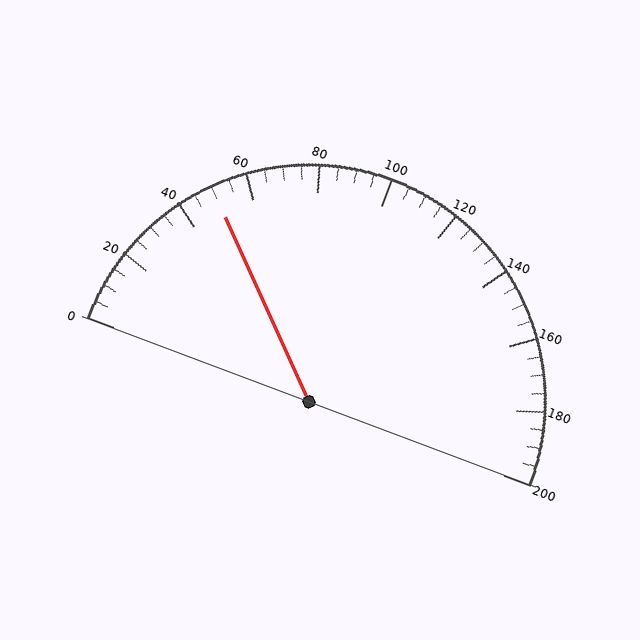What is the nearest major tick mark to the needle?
The nearest major tick mark is 40.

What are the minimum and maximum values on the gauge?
The gauge ranges from 0 to 200.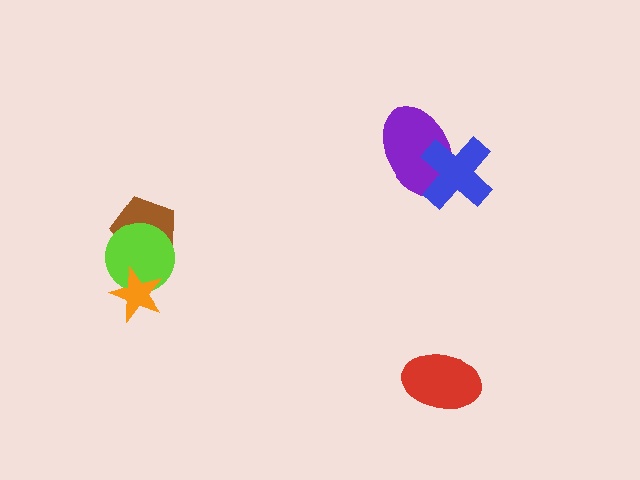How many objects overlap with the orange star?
1 object overlaps with the orange star.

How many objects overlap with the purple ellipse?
1 object overlaps with the purple ellipse.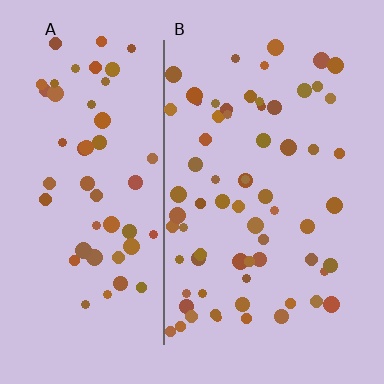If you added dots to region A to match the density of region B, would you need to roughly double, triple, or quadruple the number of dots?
Approximately double.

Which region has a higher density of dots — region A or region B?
B (the right).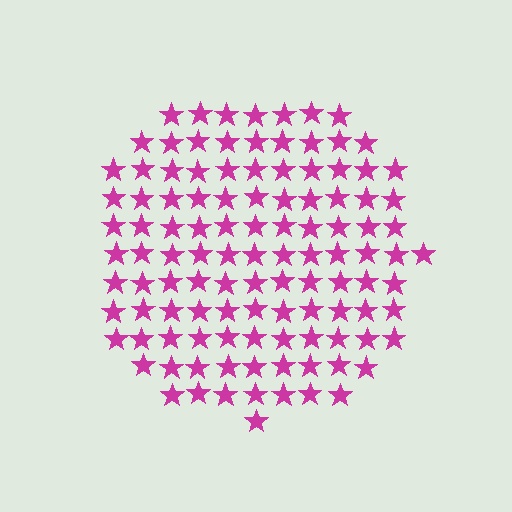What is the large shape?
The large shape is a circle.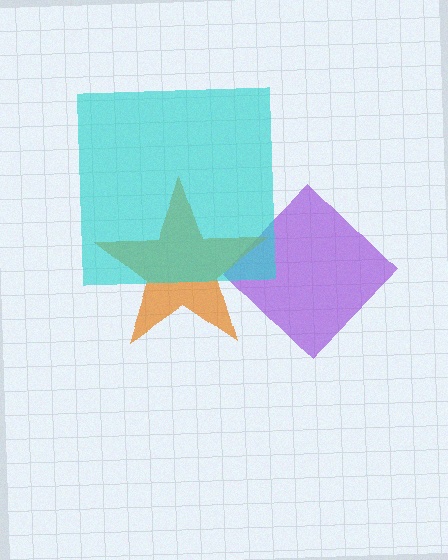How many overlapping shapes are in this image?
There are 3 overlapping shapes in the image.